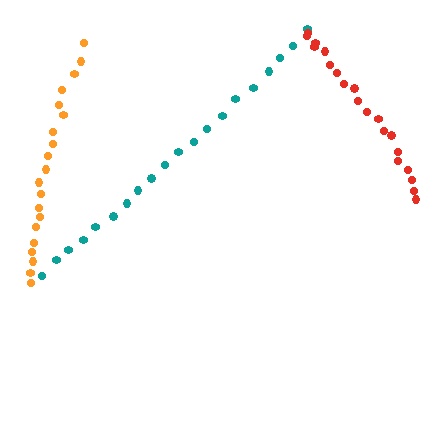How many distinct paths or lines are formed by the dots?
There are 3 distinct paths.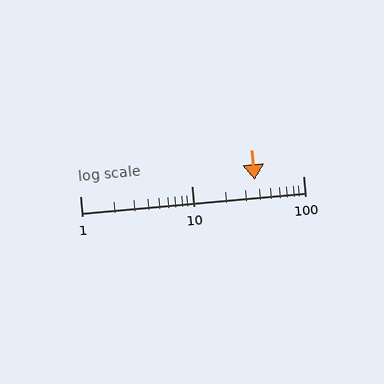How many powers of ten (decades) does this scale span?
The scale spans 2 decades, from 1 to 100.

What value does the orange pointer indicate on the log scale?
The pointer indicates approximately 37.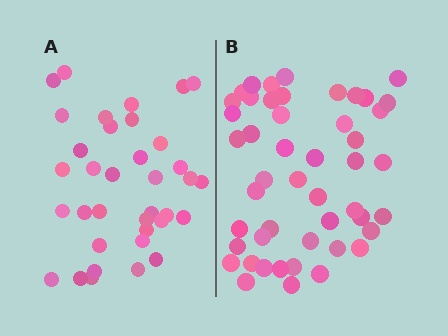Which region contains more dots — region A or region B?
Region B (the right region) has more dots.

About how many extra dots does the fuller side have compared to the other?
Region B has roughly 12 or so more dots than region A.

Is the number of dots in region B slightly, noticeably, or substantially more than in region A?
Region B has noticeably more, but not dramatically so. The ratio is roughly 1.3 to 1.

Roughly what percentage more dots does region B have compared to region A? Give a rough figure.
About 35% more.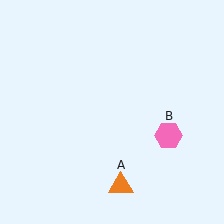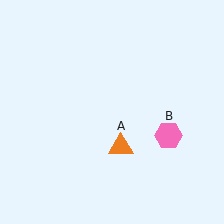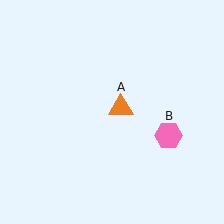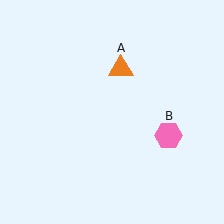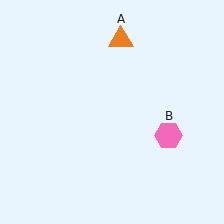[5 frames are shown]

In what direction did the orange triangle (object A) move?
The orange triangle (object A) moved up.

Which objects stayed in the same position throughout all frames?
Pink hexagon (object B) remained stationary.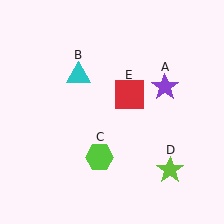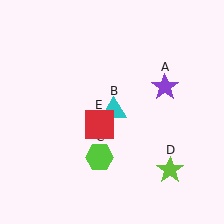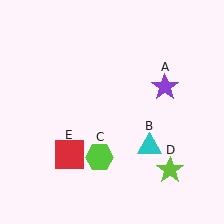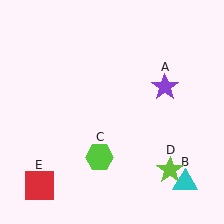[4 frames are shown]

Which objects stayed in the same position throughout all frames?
Purple star (object A) and lime hexagon (object C) and lime star (object D) remained stationary.